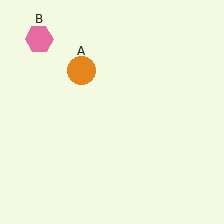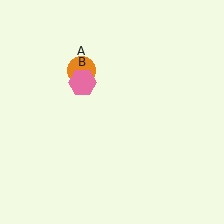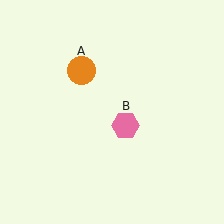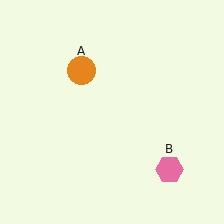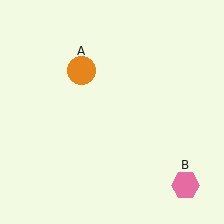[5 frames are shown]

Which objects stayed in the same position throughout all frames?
Orange circle (object A) remained stationary.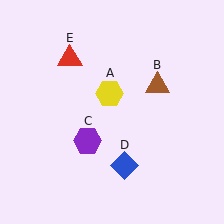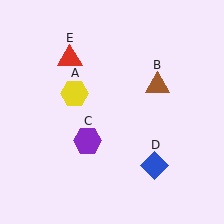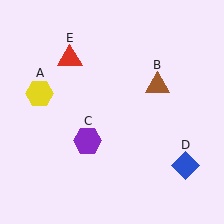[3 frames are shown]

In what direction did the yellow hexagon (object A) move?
The yellow hexagon (object A) moved left.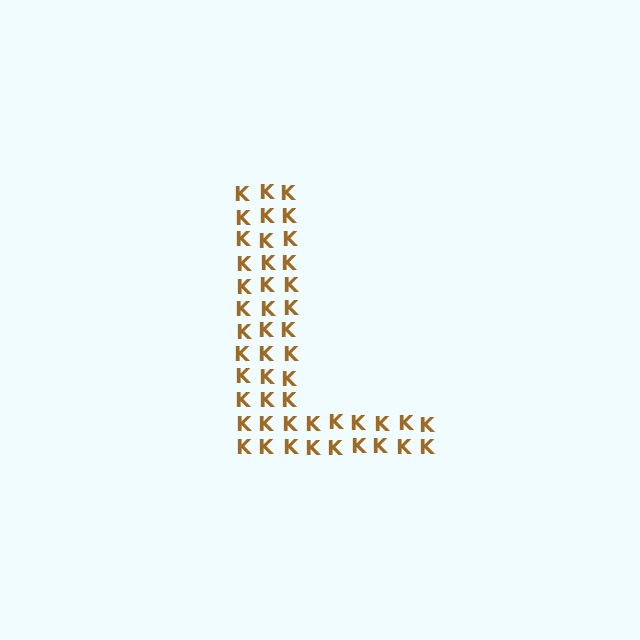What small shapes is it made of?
It is made of small letter K's.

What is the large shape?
The large shape is the letter L.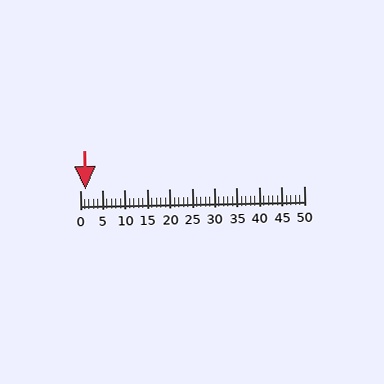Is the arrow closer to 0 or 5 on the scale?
The arrow is closer to 0.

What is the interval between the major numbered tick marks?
The major tick marks are spaced 5 units apart.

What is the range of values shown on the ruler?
The ruler shows values from 0 to 50.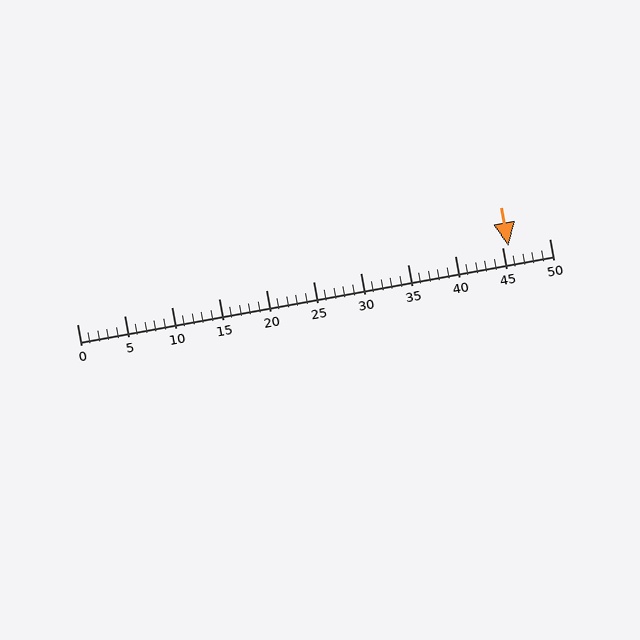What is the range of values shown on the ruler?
The ruler shows values from 0 to 50.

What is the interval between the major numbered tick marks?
The major tick marks are spaced 5 units apart.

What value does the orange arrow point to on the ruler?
The orange arrow points to approximately 46.